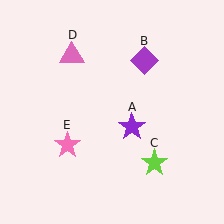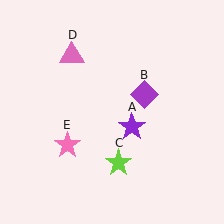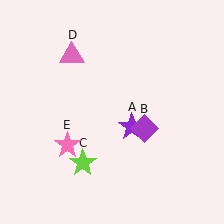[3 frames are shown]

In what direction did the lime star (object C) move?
The lime star (object C) moved left.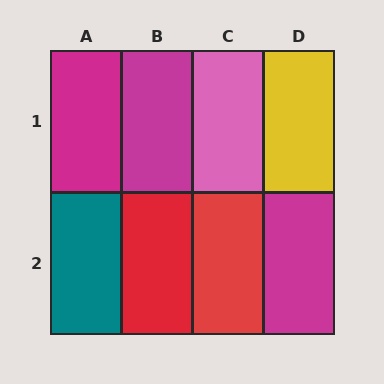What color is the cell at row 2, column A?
Teal.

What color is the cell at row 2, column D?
Magenta.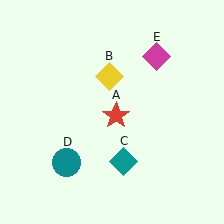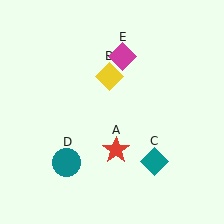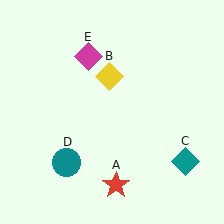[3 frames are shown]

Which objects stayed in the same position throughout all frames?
Yellow diamond (object B) and teal circle (object D) remained stationary.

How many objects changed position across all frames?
3 objects changed position: red star (object A), teal diamond (object C), magenta diamond (object E).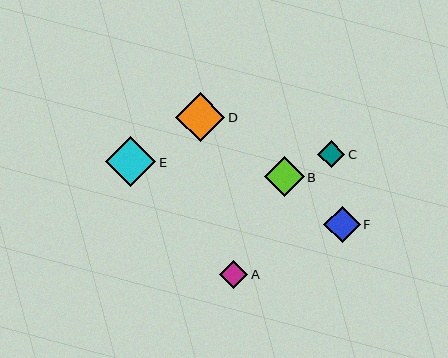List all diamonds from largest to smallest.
From largest to smallest: E, D, B, F, A, C.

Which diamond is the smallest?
Diamond C is the smallest with a size of approximately 27 pixels.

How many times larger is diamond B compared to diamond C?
Diamond B is approximately 1.5 times the size of diamond C.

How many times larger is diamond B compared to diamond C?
Diamond B is approximately 1.5 times the size of diamond C.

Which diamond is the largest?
Diamond E is the largest with a size of approximately 50 pixels.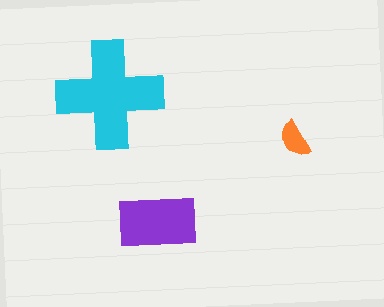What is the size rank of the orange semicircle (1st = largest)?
3rd.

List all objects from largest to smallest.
The cyan cross, the purple rectangle, the orange semicircle.